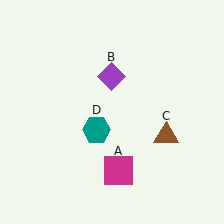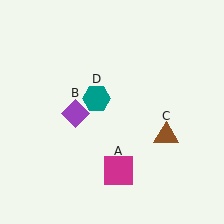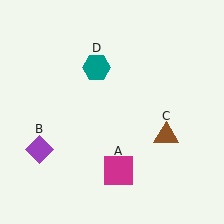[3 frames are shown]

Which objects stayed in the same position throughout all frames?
Magenta square (object A) and brown triangle (object C) remained stationary.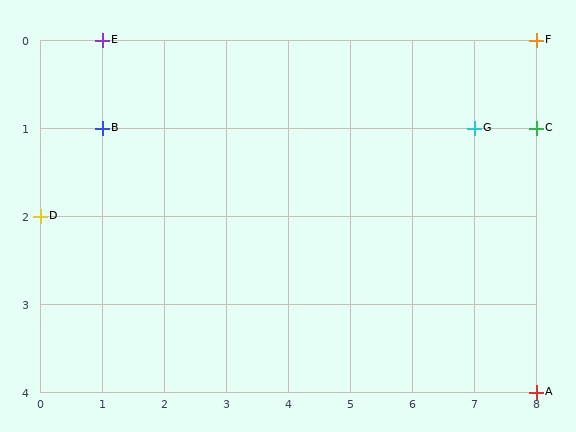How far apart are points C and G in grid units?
Points C and G are 1 column apart.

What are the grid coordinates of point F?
Point F is at grid coordinates (8, 0).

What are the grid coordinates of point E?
Point E is at grid coordinates (1, 0).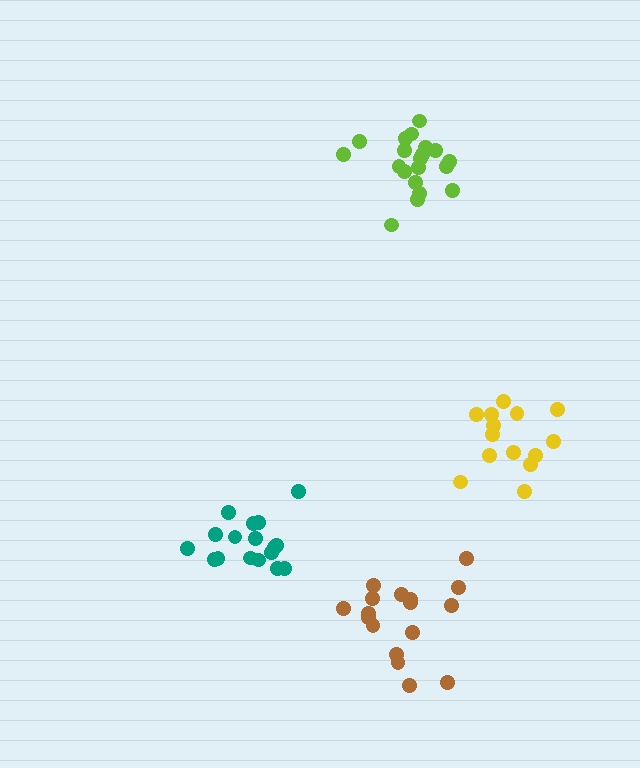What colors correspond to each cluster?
The clusters are colored: lime, teal, brown, yellow.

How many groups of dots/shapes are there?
There are 4 groups.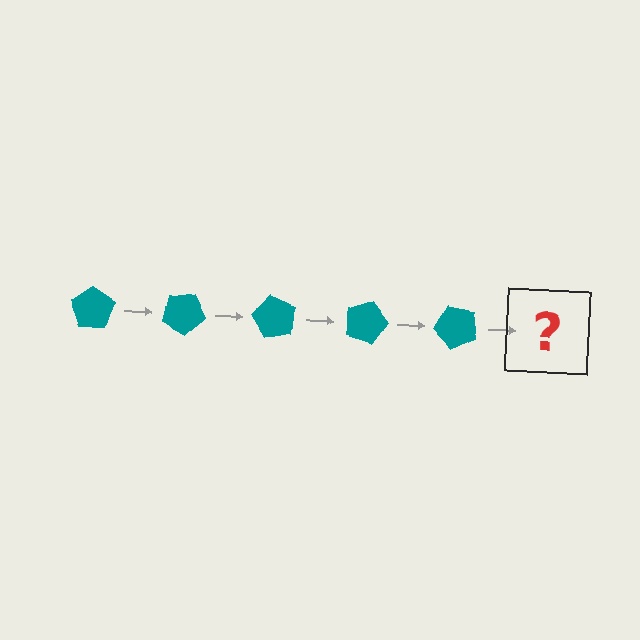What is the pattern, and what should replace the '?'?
The pattern is that the pentagon rotates 30 degrees each step. The '?' should be a teal pentagon rotated 150 degrees.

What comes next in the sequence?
The next element should be a teal pentagon rotated 150 degrees.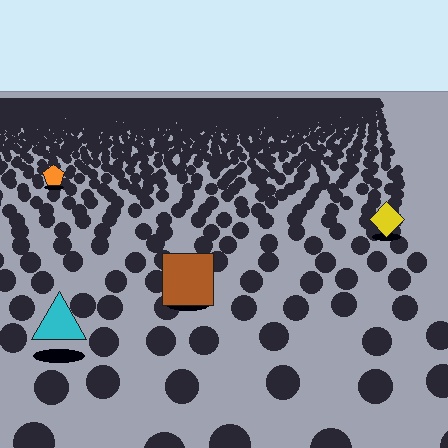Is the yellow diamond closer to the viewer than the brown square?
No. The brown square is closer — you can tell from the texture gradient: the ground texture is coarser near it.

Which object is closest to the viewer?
The cyan triangle is closest. The texture marks near it are larger and more spread out.